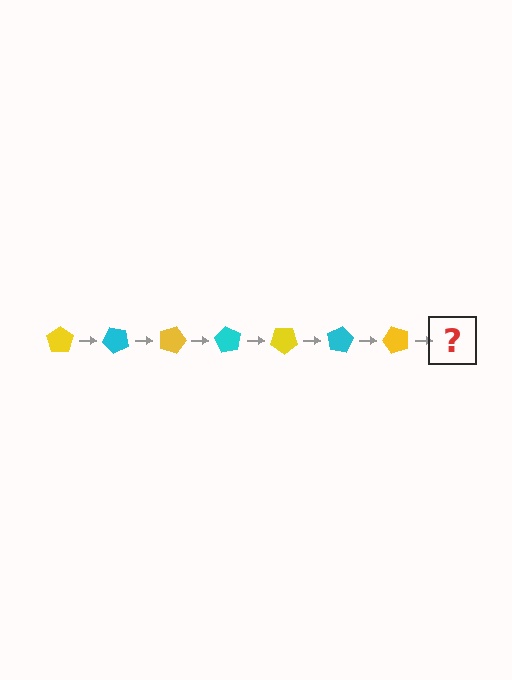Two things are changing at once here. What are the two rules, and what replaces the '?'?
The two rules are that it rotates 45 degrees each step and the color cycles through yellow and cyan. The '?' should be a cyan pentagon, rotated 315 degrees from the start.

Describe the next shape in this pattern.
It should be a cyan pentagon, rotated 315 degrees from the start.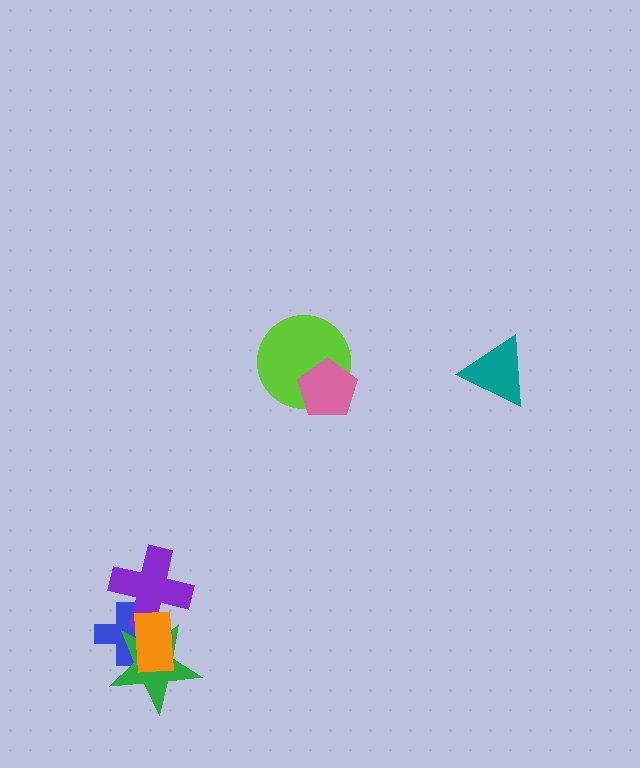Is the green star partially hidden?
Yes, it is partially covered by another shape.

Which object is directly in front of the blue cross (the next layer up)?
The green star is directly in front of the blue cross.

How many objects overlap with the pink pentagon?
1 object overlaps with the pink pentagon.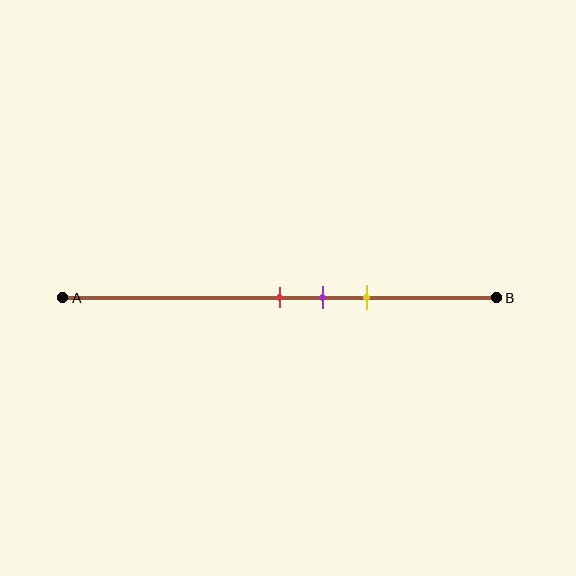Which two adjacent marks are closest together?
The red and purple marks are the closest adjacent pair.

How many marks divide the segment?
There are 3 marks dividing the segment.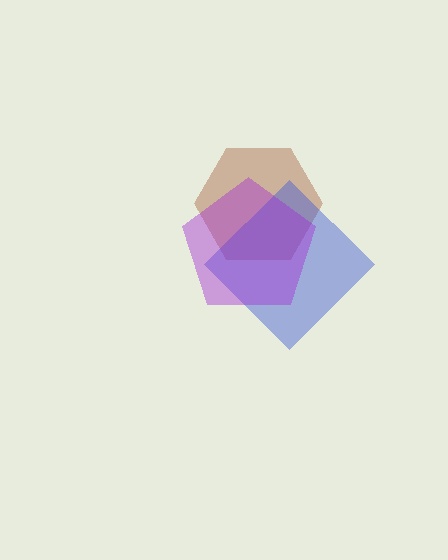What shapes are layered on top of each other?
The layered shapes are: a brown hexagon, a blue diamond, a purple pentagon.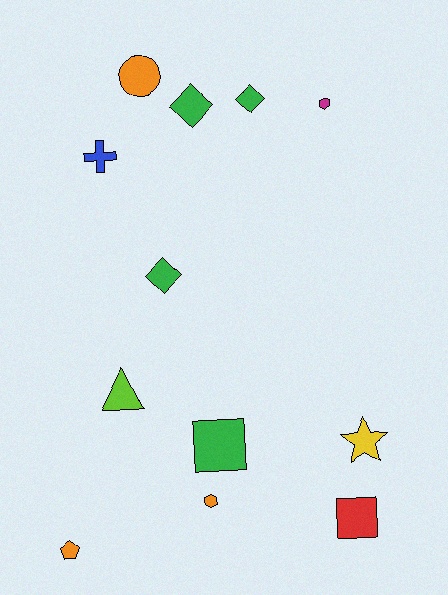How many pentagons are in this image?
There is 1 pentagon.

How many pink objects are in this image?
There are no pink objects.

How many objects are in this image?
There are 12 objects.